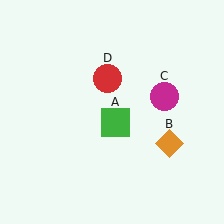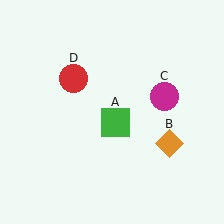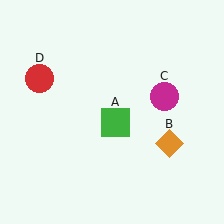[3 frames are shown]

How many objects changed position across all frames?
1 object changed position: red circle (object D).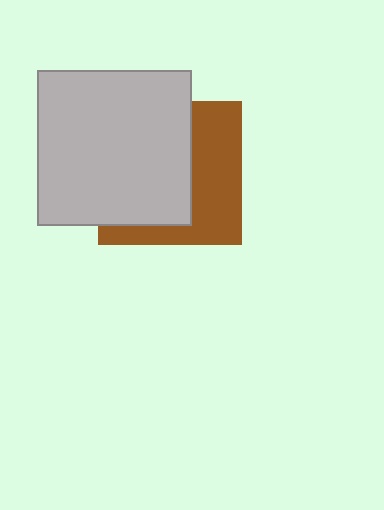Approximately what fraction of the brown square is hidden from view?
Roughly 56% of the brown square is hidden behind the light gray square.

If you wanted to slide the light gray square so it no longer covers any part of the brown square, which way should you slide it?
Slide it left — that is the most direct way to separate the two shapes.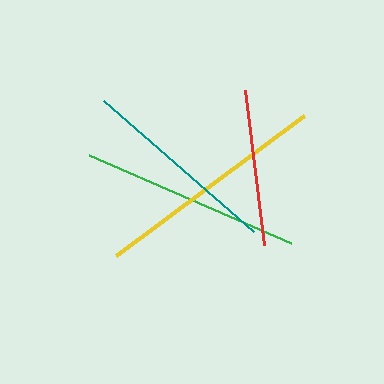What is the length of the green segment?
The green segment is approximately 220 pixels long.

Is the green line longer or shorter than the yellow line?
The yellow line is longer than the green line.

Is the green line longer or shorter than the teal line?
The green line is longer than the teal line.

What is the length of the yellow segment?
The yellow segment is approximately 234 pixels long.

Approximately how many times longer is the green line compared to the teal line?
The green line is approximately 1.1 times the length of the teal line.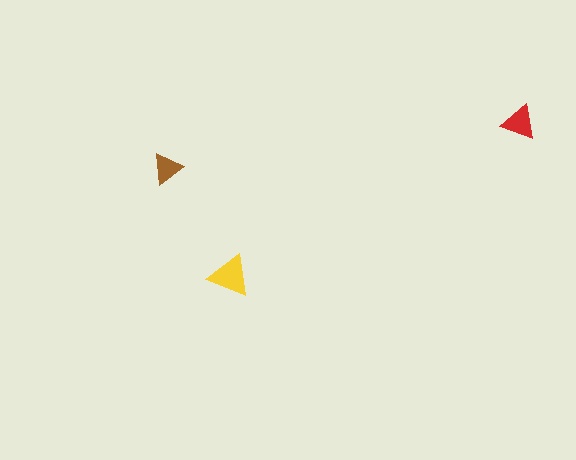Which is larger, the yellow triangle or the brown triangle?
The yellow one.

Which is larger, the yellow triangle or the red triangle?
The yellow one.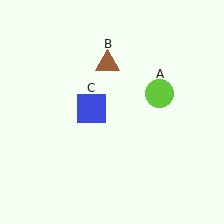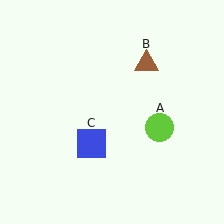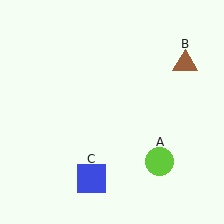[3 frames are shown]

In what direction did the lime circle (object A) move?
The lime circle (object A) moved down.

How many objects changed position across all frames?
3 objects changed position: lime circle (object A), brown triangle (object B), blue square (object C).